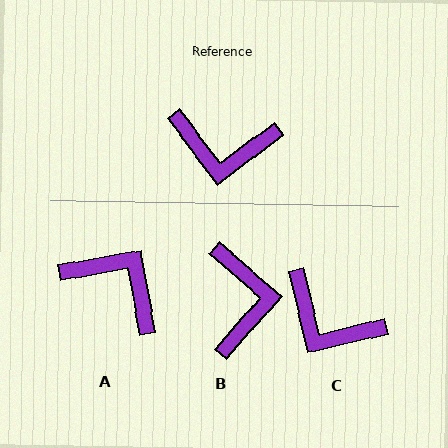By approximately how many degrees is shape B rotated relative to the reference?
Approximately 102 degrees counter-clockwise.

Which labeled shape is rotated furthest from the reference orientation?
A, about 153 degrees away.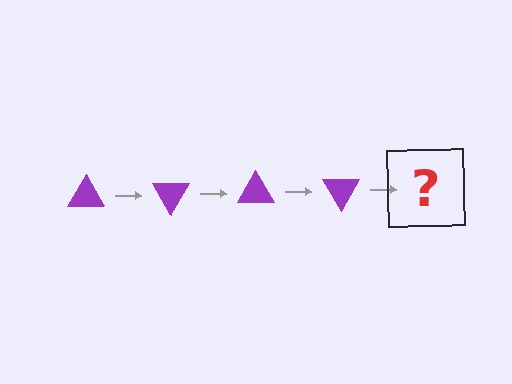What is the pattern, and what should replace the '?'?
The pattern is that the triangle rotates 60 degrees each step. The '?' should be a purple triangle rotated 240 degrees.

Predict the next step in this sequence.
The next step is a purple triangle rotated 240 degrees.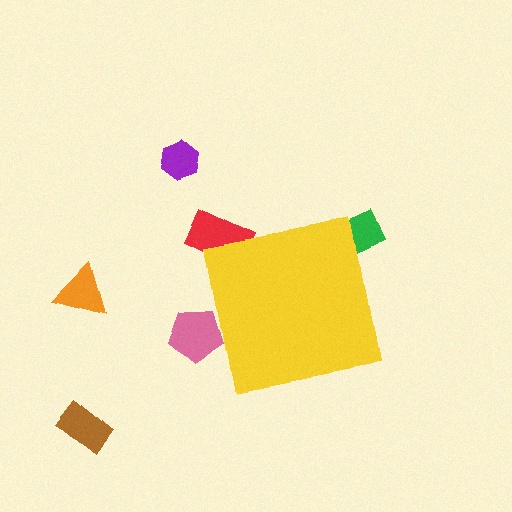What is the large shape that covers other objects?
A yellow square.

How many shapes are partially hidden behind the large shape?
3 shapes are partially hidden.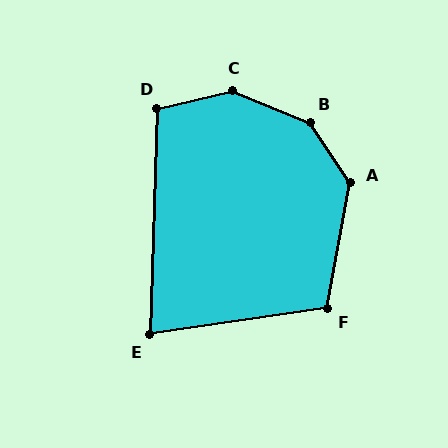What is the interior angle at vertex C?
Approximately 145 degrees (obtuse).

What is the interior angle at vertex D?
Approximately 105 degrees (obtuse).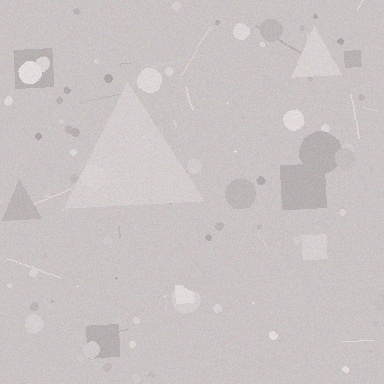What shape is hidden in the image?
A triangle is hidden in the image.